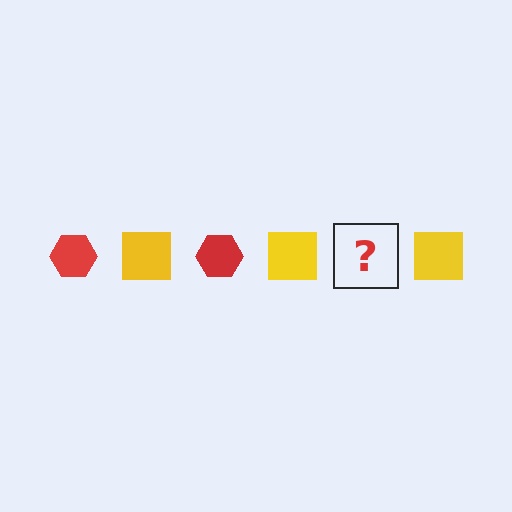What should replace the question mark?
The question mark should be replaced with a red hexagon.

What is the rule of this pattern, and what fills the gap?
The rule is that the pattern alternates between red hexagon and yellow square. The gap should be filled with a red hexagon.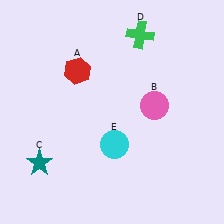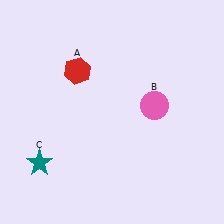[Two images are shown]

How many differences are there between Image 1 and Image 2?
There are 2 differences between the two images.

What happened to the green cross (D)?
The green cross (D) was removed in Image 2. It was in the top-right area of Image 1.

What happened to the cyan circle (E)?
The cyan circle (E) was removed in Image 2. It was in the bottom-right area of Image 1.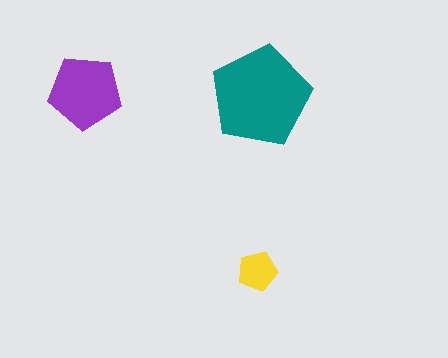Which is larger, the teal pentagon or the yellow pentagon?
The teal one.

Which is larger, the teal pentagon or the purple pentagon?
The teal one.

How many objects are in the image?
There are 3 objects in the image.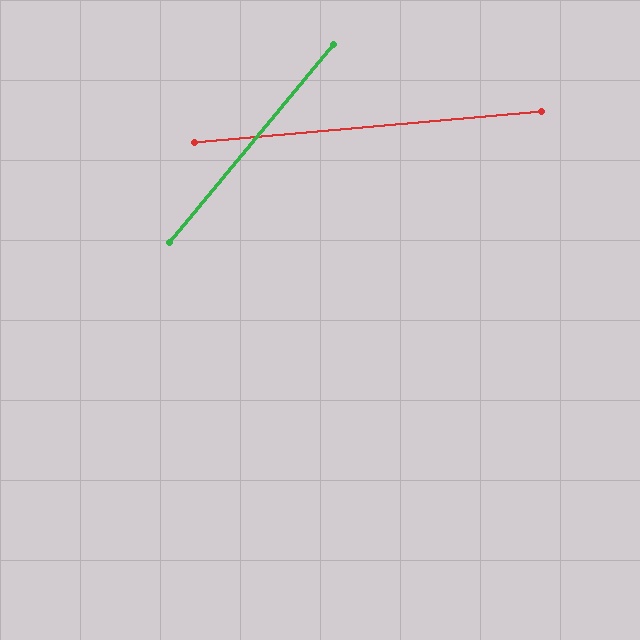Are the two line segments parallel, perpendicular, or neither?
Neither parallel nor perpendicular — they differ by about 45°.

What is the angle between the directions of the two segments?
Approximately 45 degrees.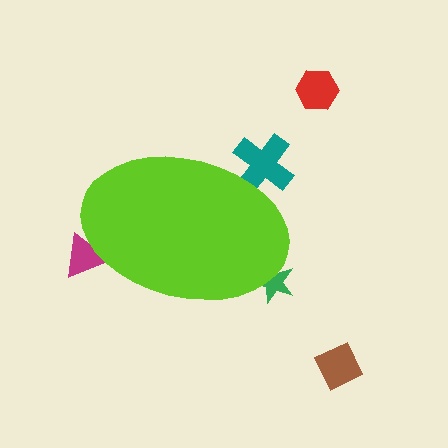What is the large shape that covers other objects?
A lime ellipse.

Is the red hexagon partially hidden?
No, the red hexagon is fully visible.